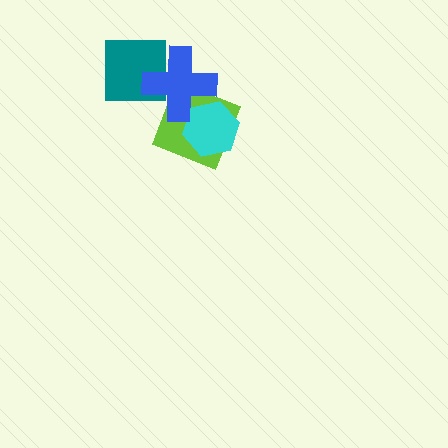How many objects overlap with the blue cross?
3 objects overlap with the blue cross.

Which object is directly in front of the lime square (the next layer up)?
The cyan hexagon is directly in front of the lime square.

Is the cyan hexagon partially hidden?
Yes, it is partially covered by another shape.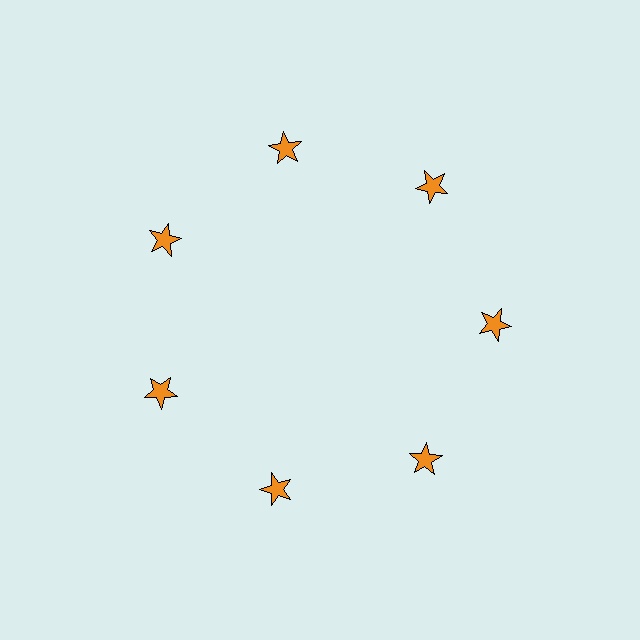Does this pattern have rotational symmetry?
Yes, this pattern has 7-fold rotational symmetry. It looks the same after rotating 51 degrees around the center.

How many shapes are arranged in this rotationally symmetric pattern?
There are 7 shapes, arranged in 7 groups of 1.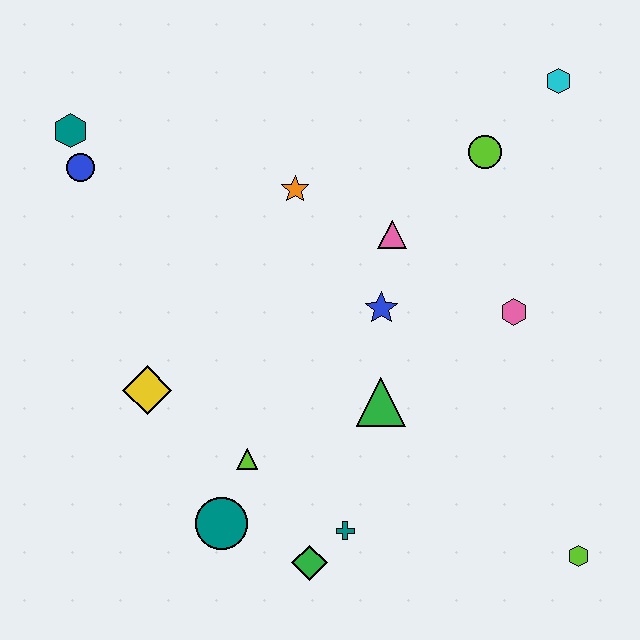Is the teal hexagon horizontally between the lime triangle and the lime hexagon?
No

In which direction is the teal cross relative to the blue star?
The teal cross is below the blue star.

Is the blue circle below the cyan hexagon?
Yes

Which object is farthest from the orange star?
The lime hexagon is farthest from the orange star.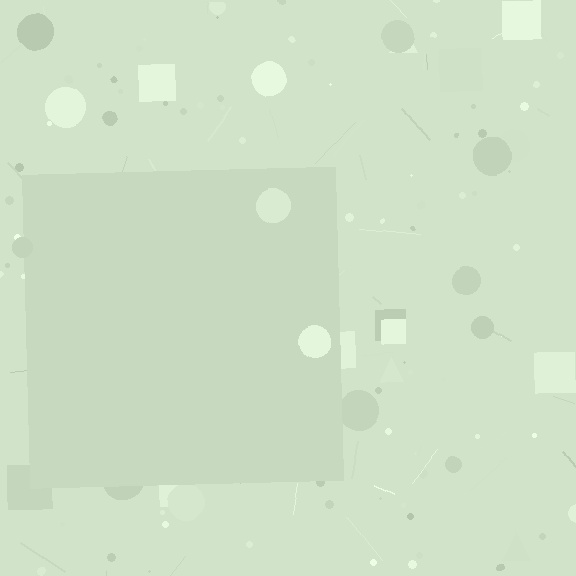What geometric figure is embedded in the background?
A square is embedded in the background.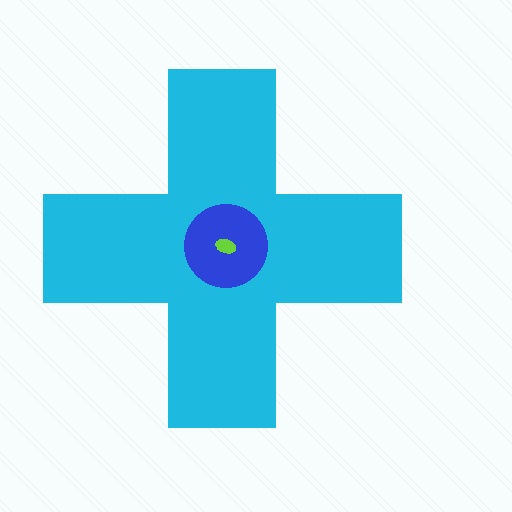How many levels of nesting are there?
3.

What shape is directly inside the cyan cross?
The blue circle.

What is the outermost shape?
The cyan cross.